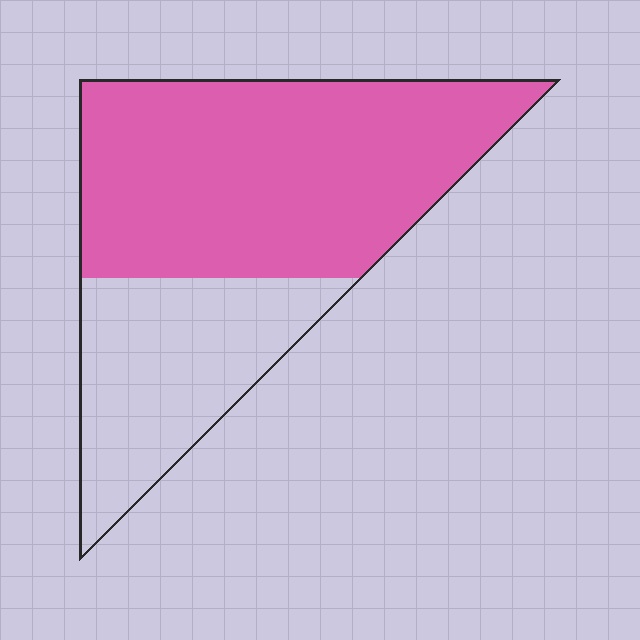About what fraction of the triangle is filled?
About two thirds (2/3).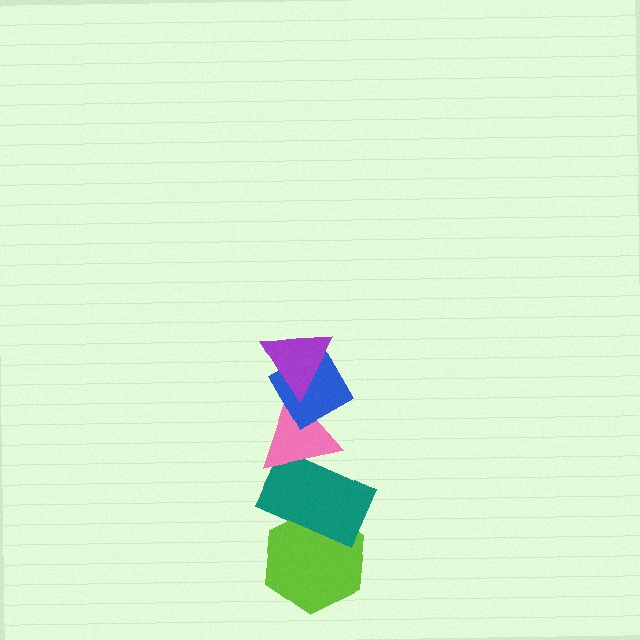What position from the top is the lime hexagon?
The lime hexagon is 5th from the top.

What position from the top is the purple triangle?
The purple triangle is 1st from the top.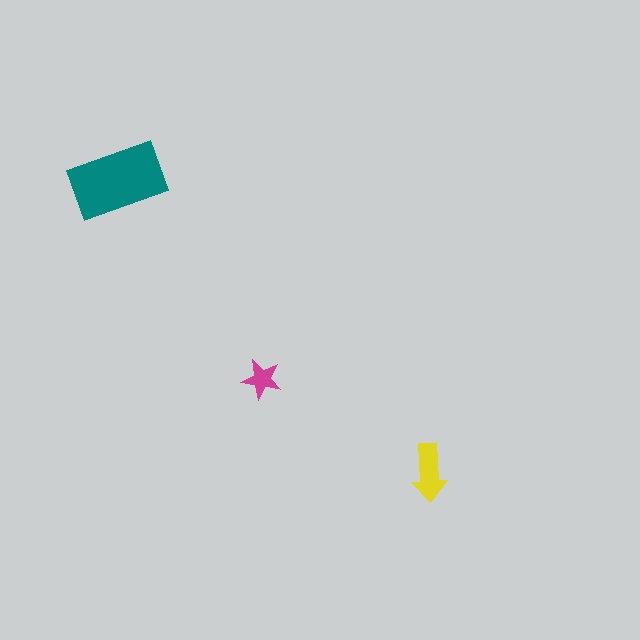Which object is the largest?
The teal rectangle.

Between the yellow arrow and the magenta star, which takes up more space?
The yellow arrow.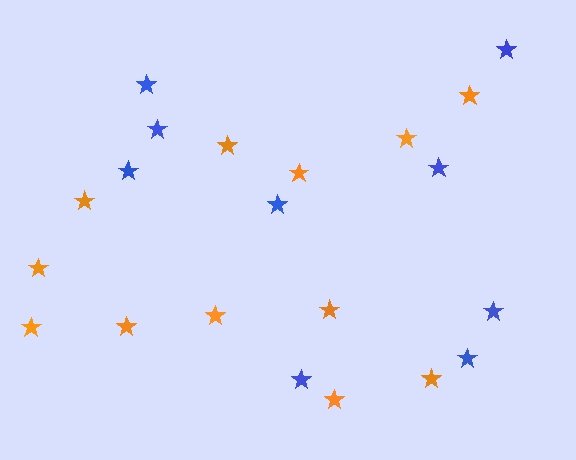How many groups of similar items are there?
There are 2 groups: one group of orange stars (12) and one group of blue stars (9).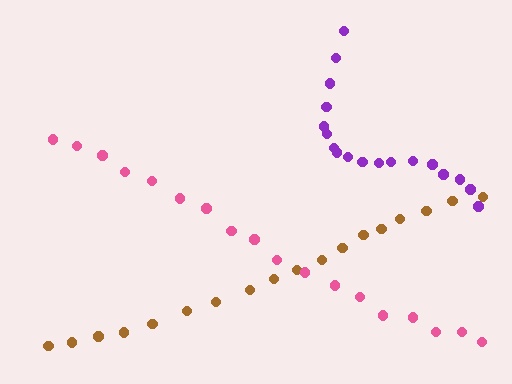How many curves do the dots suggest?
There are 3 distinct paths.